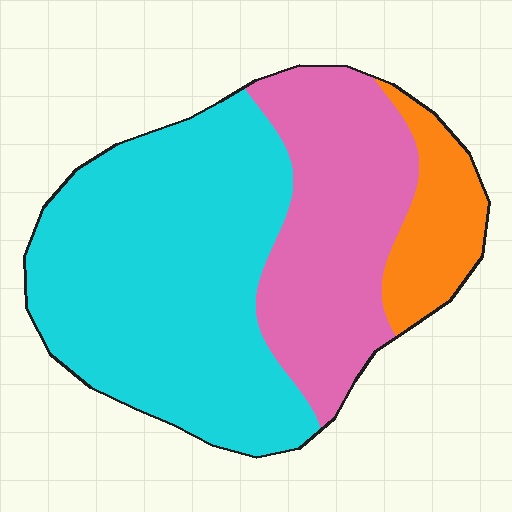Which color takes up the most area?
Cyan, at roughly 55%.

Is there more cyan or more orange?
Cyan.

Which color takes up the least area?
Orange, at roughly 10%.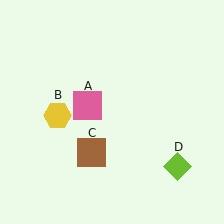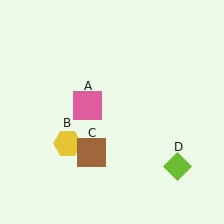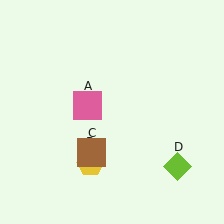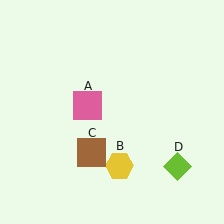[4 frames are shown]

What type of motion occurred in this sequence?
The yellow hexagon (object B) rotated counterclockwise around the center of the scene.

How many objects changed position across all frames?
1 object changed position: yellow hexagon (object B).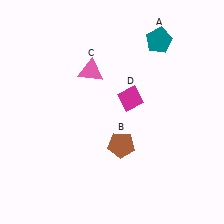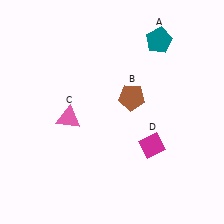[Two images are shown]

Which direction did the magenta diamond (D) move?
The magenta diamond (D) moved down.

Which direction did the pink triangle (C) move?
The pink triangle (C) moved down.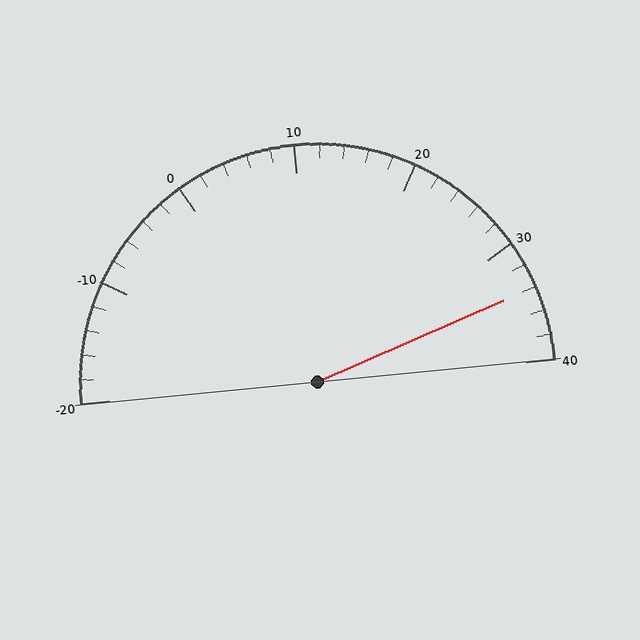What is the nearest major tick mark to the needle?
The nearest major tick mark is 30.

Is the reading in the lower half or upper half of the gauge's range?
The reading is in the upper half of the range (-20 to 40).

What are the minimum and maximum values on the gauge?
The gauge ranges from -20 to 40.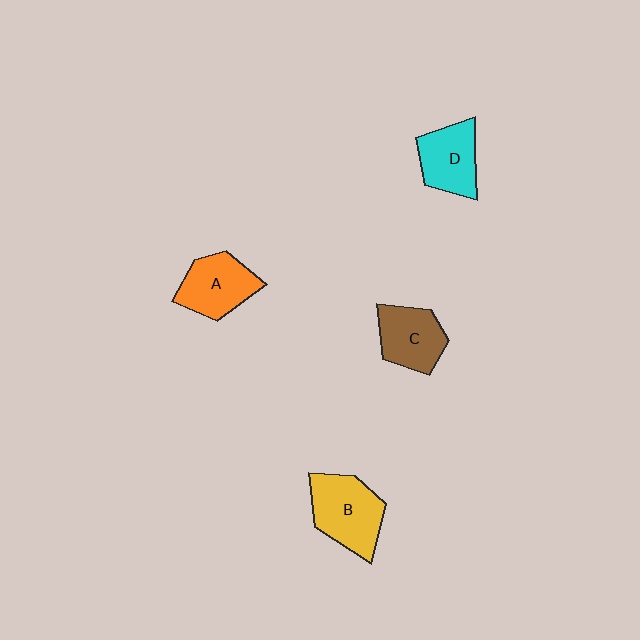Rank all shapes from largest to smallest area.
From largest to smallest: B (yellow), A (orange), C (brown), D (cyan).